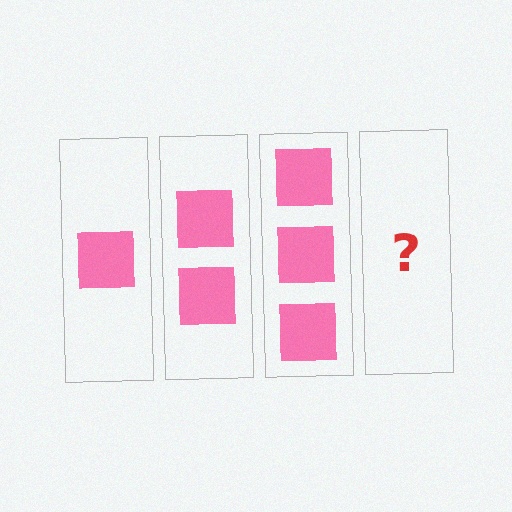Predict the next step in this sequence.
The next step is 4 squares.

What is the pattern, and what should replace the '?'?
The pattern is that each step adds one more square. The '?' should be 4 squares.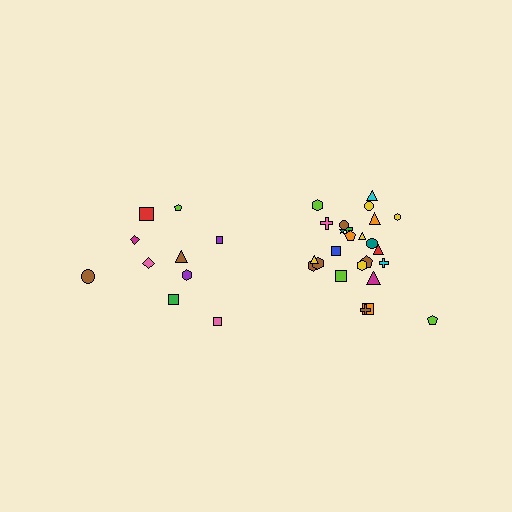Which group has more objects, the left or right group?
The right group.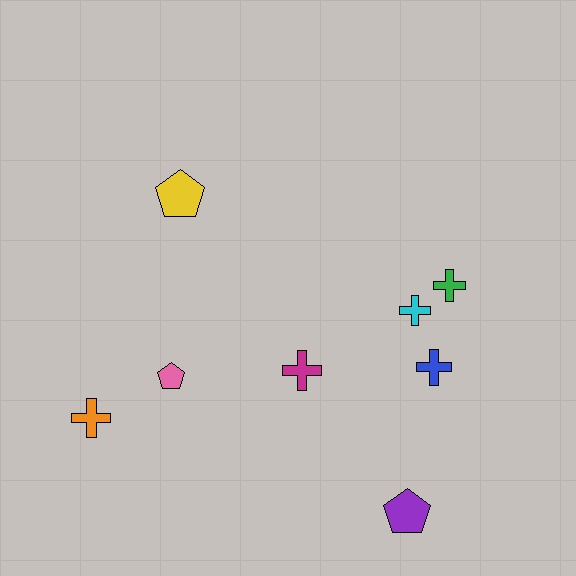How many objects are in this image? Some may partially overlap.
There are 8 objects.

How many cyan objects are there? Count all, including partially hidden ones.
There is 1 cyan object.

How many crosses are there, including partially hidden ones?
There are 5 crosses.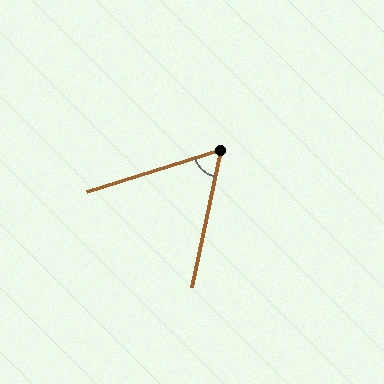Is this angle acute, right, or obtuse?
It is acute.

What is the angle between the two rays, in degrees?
Approximately 61 degrees.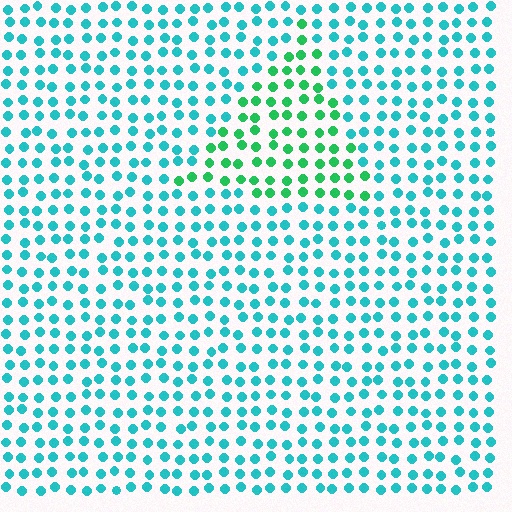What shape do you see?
I see a triangle.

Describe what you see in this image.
The image is filled with small cyan elements in a uniform arrangement. A triangle-shaped region is visible where the elements are tinted to a slightly different hue, forming a subtle color boundary.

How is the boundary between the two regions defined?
The boundary is defined purely by a slight shift in hue (about 40 degrees). Spacing, size, and orientation are identical on both sides.